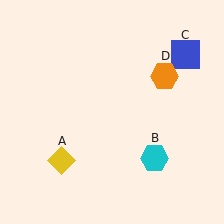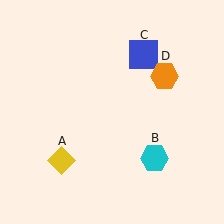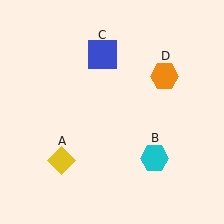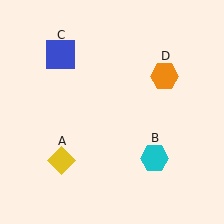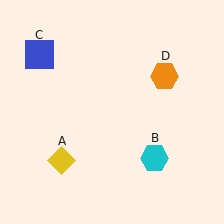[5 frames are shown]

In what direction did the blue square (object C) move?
The blue square (object C) moved left.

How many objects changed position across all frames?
1 object changed position: blue square (object C).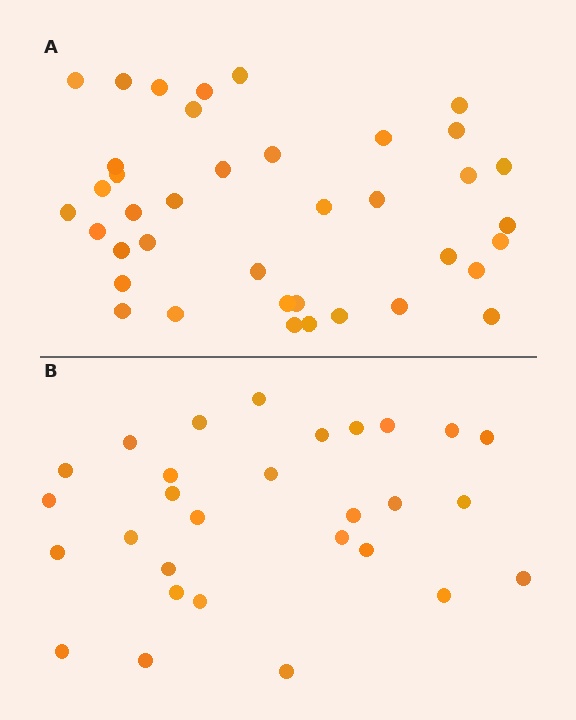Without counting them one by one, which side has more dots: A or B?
Region A (the top region) has more dots.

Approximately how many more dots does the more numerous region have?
Region A has roughly 10 or so more dots than region B.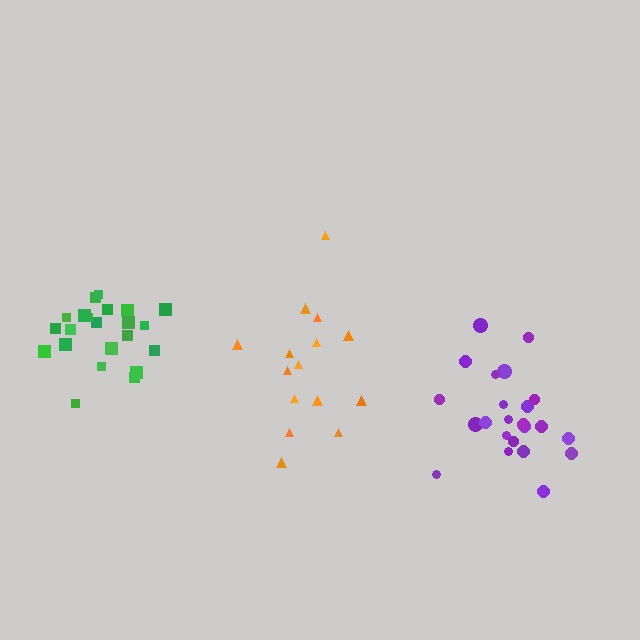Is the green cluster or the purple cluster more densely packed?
Green.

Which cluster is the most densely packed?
Green.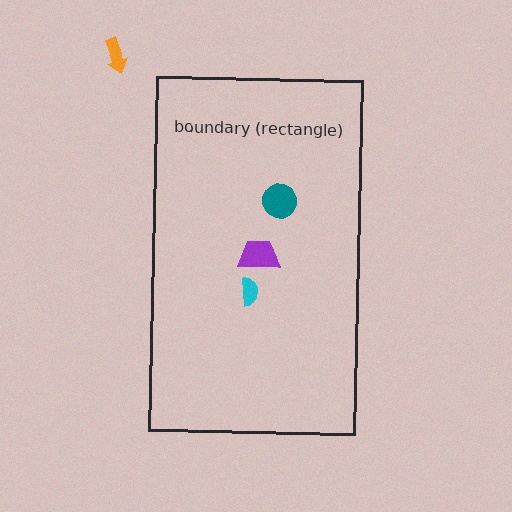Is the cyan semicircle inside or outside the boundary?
Inside.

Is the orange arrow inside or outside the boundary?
Outside.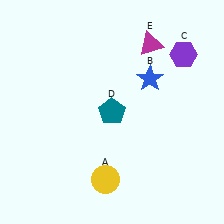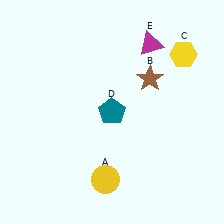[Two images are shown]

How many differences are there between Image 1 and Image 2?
There are 2 differences between the two images.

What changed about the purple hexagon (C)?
In Image 1, C is purple. In Image 2, it changed to yellow.